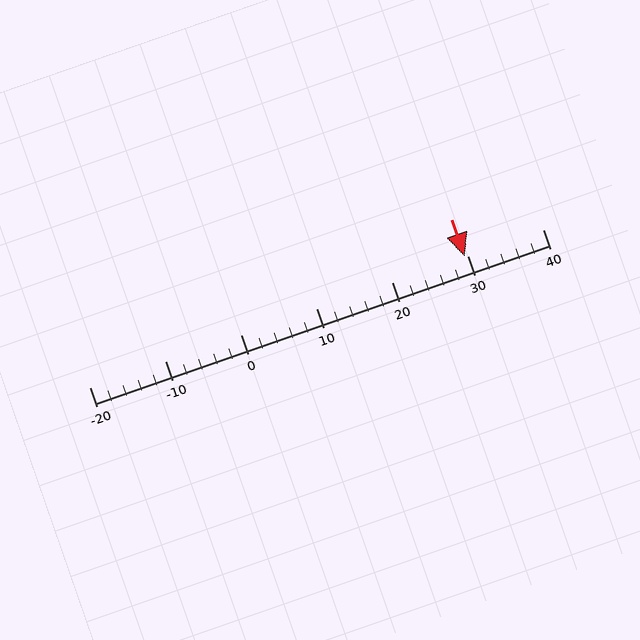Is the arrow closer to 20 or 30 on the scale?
The arrow is closer to 30.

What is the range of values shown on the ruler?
The ruler shows values from -20 to 40.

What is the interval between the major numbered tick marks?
The major tick marks are spaced 10 units apart.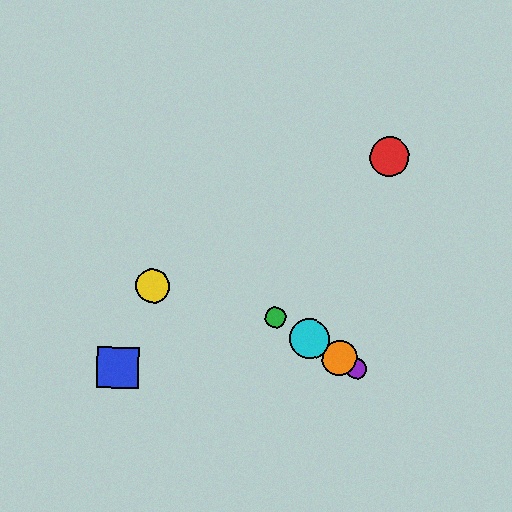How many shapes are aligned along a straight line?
4 shapes (the green circle, the purple circle, the orange circle, the cyan circle) are aligned along a straight line.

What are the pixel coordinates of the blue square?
The blue square is at (118, 368).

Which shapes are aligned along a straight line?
The green circle, the purple circle, the orange circle, the cyan circle are aligned along a straight line.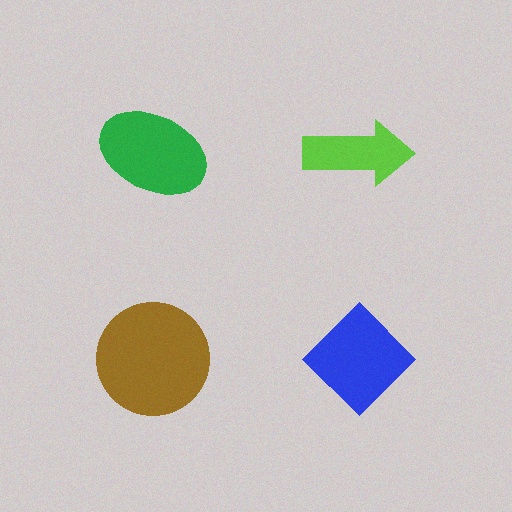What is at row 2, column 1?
A brown circle.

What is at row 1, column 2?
A lime arrow.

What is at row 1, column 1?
A green ellipse.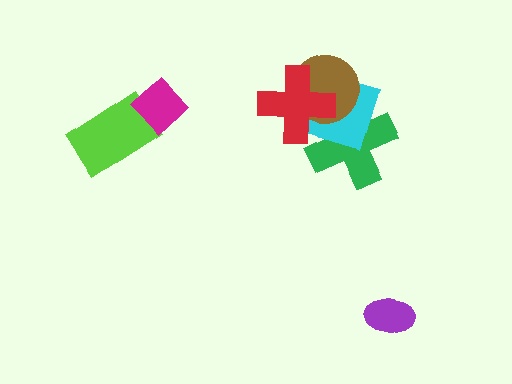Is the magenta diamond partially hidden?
No, no other shape covers it.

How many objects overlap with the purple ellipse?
0 objects overlap with the purple ellipse.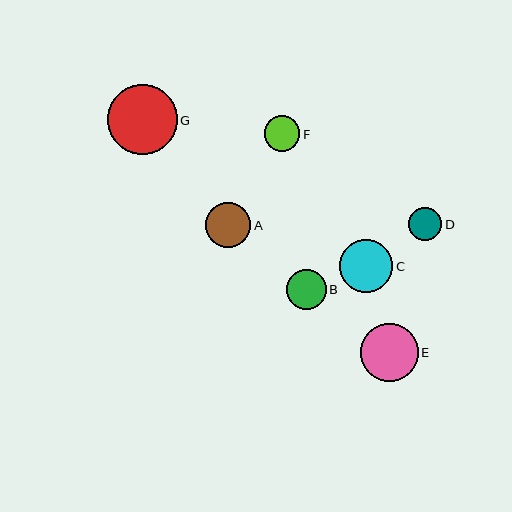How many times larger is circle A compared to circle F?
Circle A is approximately 1.3 times the size of circle F.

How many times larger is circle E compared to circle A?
Circle E is approximately 1.3 times the size of circle A.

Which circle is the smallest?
Circle D is the smallest with a size of approximately 33 pixels.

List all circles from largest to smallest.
From largest to smallest: G, E, C, A, B, F, D.